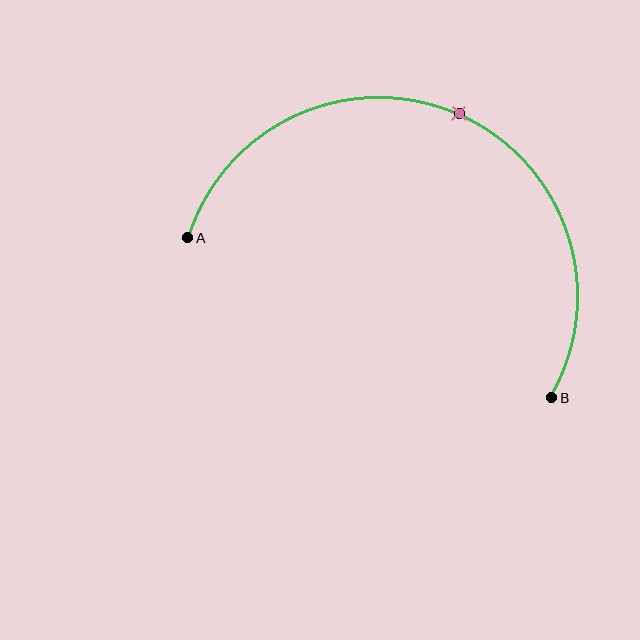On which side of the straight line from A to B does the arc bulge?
The arc bulges above the straight line connecting A and B.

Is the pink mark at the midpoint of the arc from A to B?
Yes. The pink mark lies on the arc at equal arc-length from both A and B — it is the arc midpoint.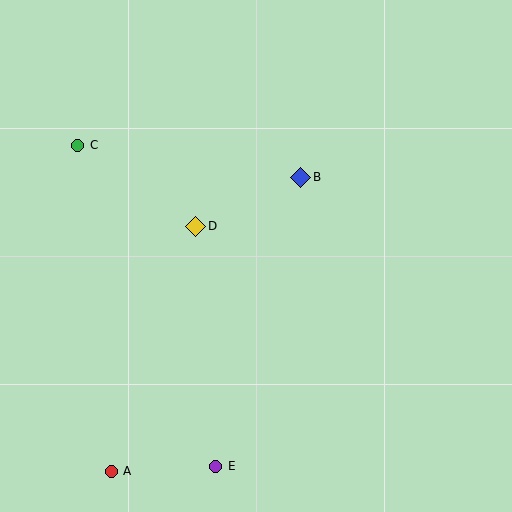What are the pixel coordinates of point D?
Point D is at (196, 226).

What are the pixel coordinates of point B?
Point B is at (301, 177).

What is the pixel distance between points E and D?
The distance between E and D is 241 pixels.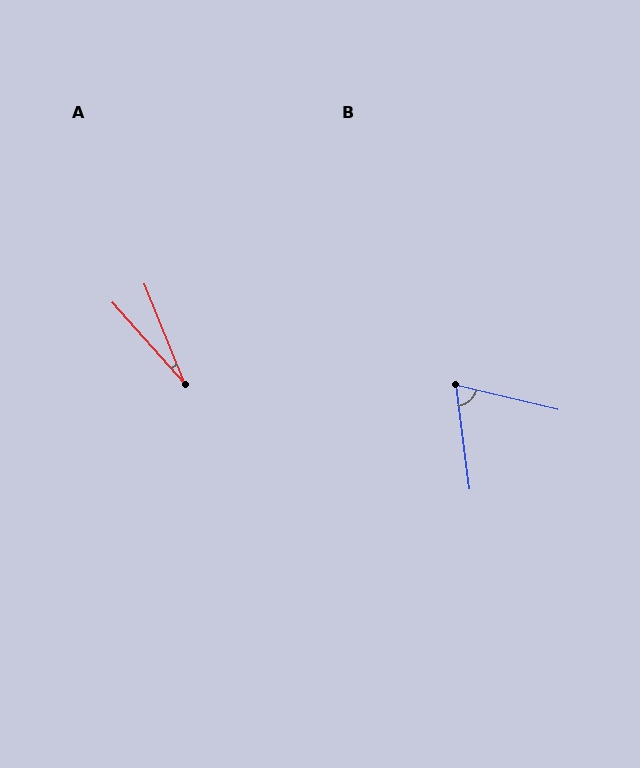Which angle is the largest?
B, at approximately 69 degrees.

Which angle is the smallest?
A, at approximately 19 degrees.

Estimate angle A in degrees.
Approximately 19 degrees.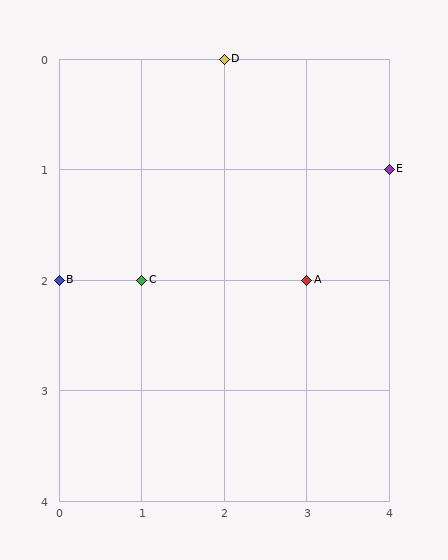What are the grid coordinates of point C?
Point C is at grid coordinates (1, 2).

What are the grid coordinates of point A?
Point A is at grid coordinates (3, 2).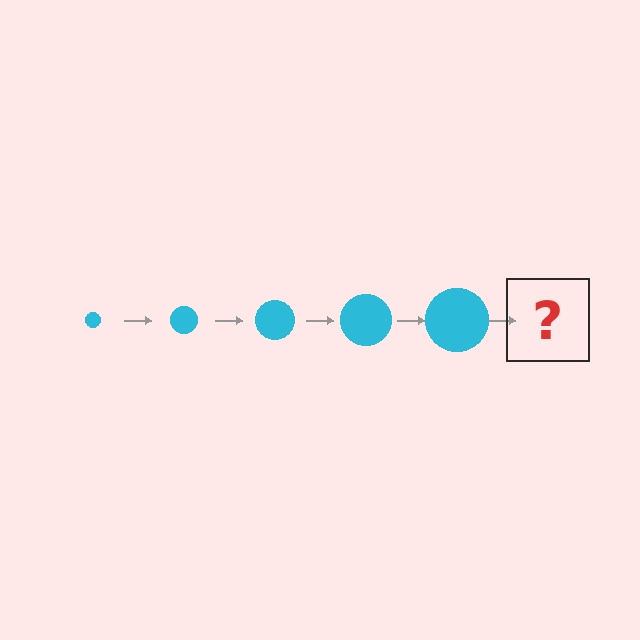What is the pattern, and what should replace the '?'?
The pattern is that the circle gets progressively larger each step. The '?' should be a cyan circle, larger than the previous one.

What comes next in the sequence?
The next element should be a cyan circle, larger than the previous one.